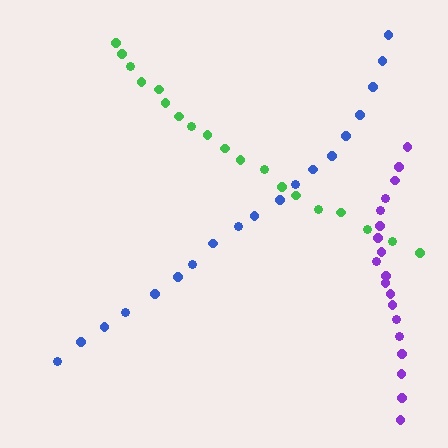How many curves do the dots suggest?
There are 3 distinct paths.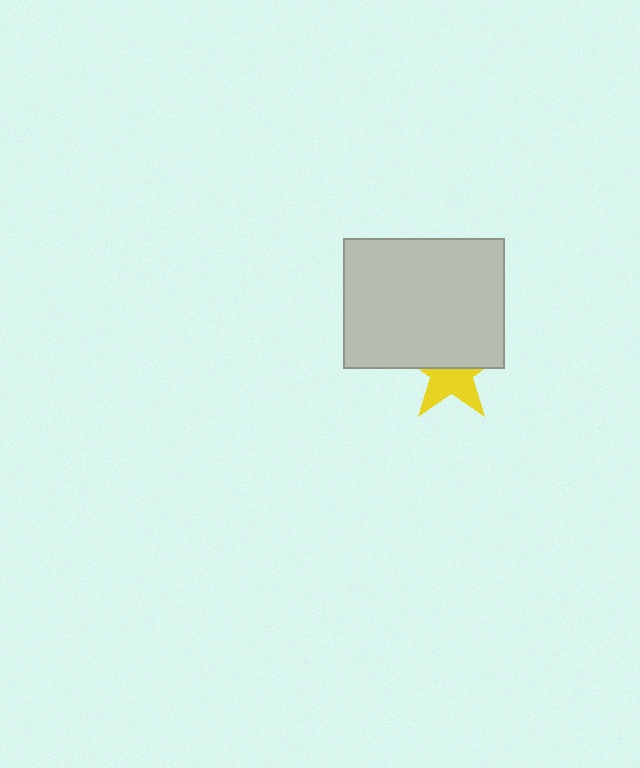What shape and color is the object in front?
The object in front is a light gray rectangle.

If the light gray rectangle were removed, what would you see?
You would see the complete yellow star.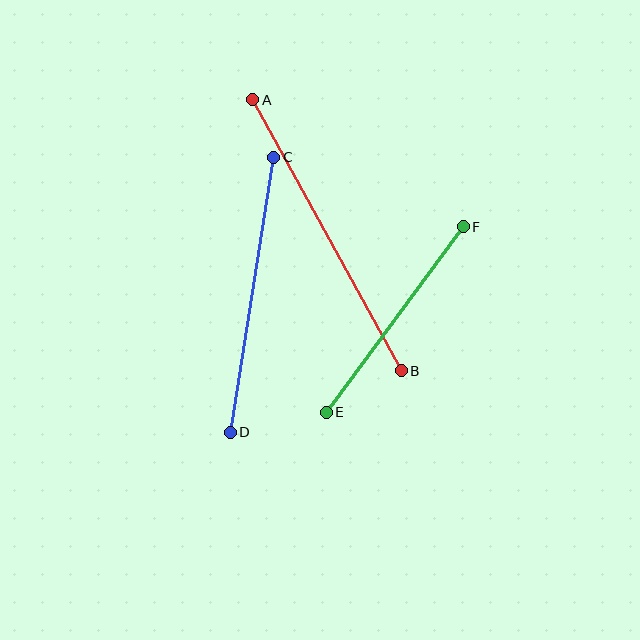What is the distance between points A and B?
The distance is approximately 309 pixels.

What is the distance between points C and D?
The distance is approximately 278 pixels.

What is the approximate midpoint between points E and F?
The midpoint is at approximately (395, 319) pixels.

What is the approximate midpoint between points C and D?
The midpoint is at approximately (252, 295) pixels.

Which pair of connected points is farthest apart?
Points A and B are farthest apart.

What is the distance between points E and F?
The distance is approximately 231 pixels.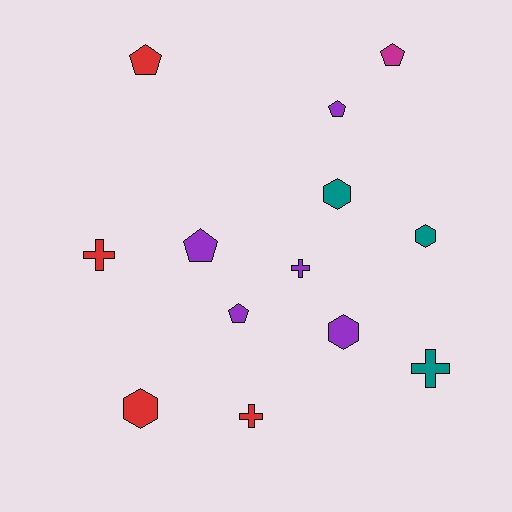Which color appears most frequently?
Purple, with 5 objects.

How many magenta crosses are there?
There are no magenta crosses.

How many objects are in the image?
There are 13 objects.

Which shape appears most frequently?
Pentagon, with 5 objects.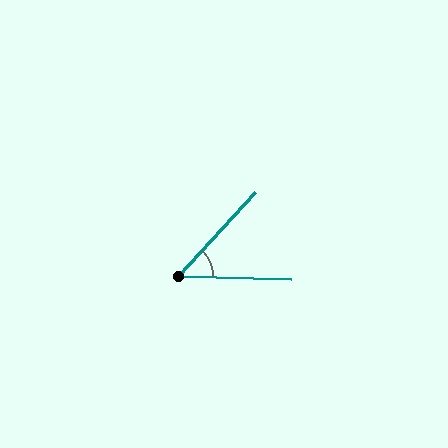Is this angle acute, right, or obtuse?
It is acute.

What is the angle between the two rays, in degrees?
Approximately 49 degrees.